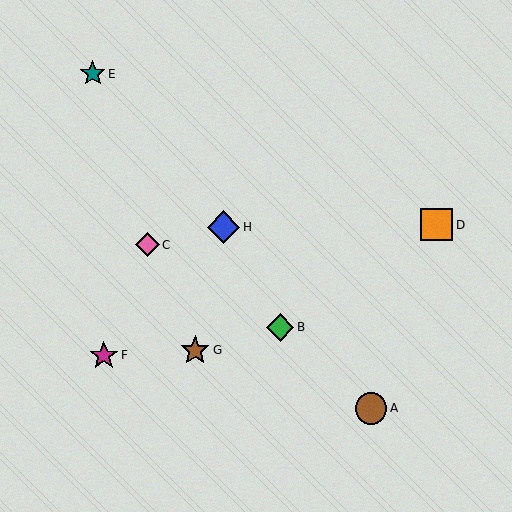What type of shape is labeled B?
Shape B is a green diamond.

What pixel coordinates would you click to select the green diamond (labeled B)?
Click at (280, 327) to select the green diamond B.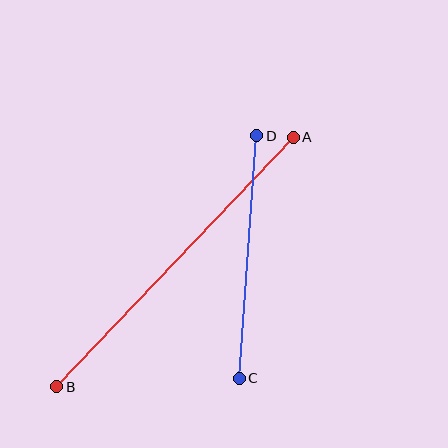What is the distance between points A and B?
The distance is approximately 343 pixels.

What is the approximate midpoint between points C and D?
The midpoint is at approximately (248, 257) pixels.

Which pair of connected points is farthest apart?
Points A and B are farthest apart.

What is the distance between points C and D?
The distance is approximately 243 pixels.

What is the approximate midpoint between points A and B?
The midpoint is at approximately (175, 262) pixels.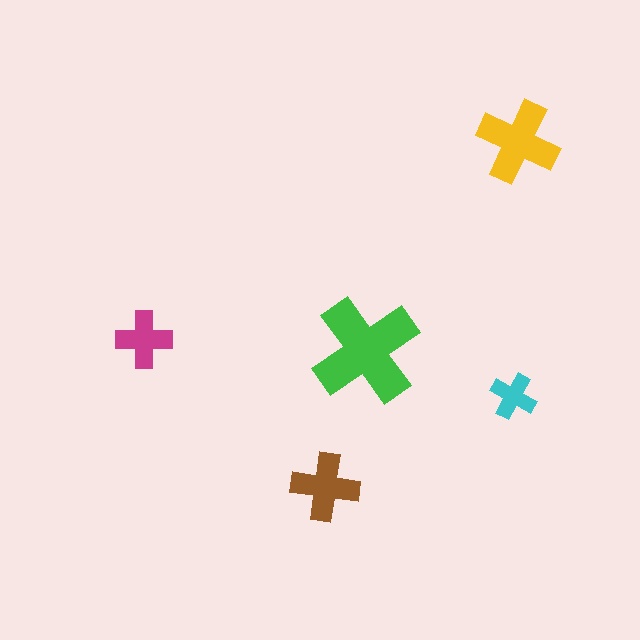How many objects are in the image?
There are 5 objects in the image.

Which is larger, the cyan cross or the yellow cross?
The yellow one.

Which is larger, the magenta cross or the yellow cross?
The yellow one.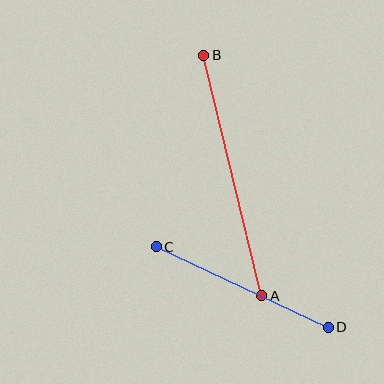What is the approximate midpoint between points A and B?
The midpoint is at approximately (233, 176) pixels.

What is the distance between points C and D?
The distance is approximately 190 pixels.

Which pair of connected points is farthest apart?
Points A and B are farthest apart.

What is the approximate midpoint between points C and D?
The midpoint is at approximately (242, 287) pixels.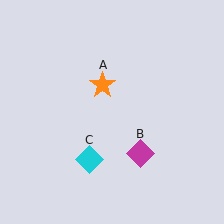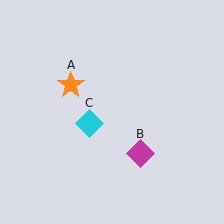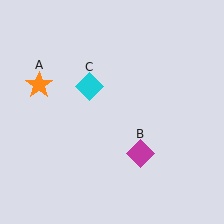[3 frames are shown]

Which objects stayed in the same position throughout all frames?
Magenta diamond (object B) remained stationary.